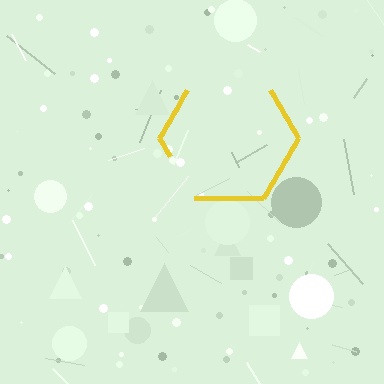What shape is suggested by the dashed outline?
The dashed outline suggests a hexagon.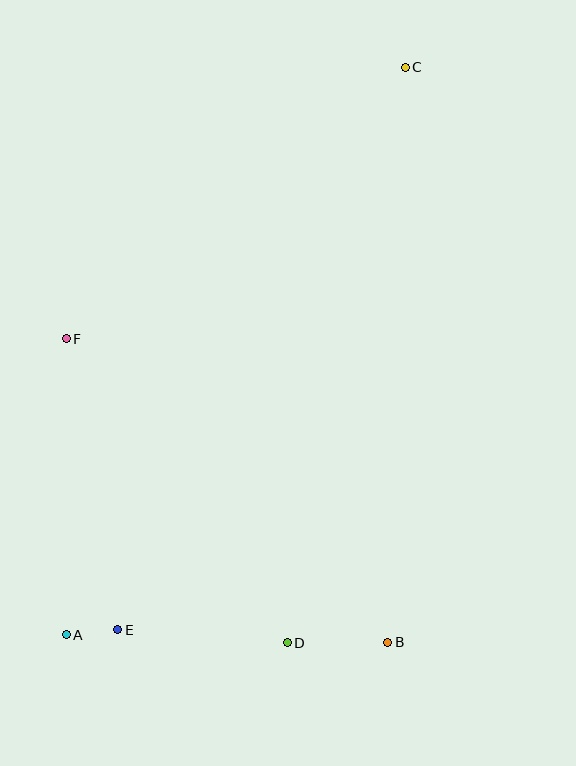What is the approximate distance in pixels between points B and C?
The distance between B and C is approximately 576 pixels.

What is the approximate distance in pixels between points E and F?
The distance between E and F is approximately 296 pixels.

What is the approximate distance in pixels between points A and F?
The distance between A and F is approximately 296 pixels.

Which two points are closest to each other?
Points A and E are closest to each other.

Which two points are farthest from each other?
Points A and C are farthest from each other.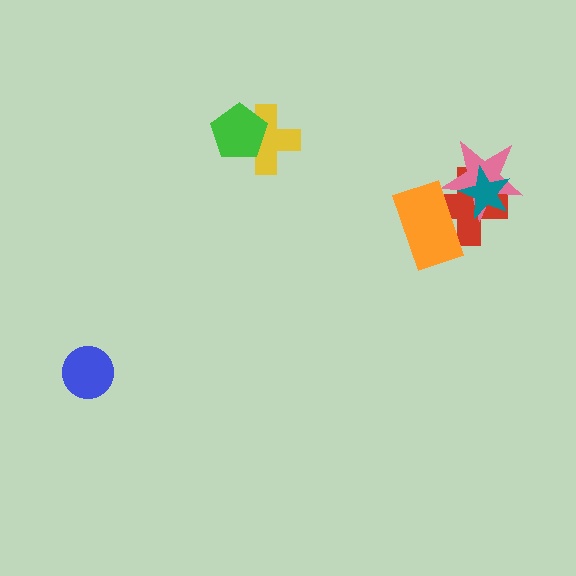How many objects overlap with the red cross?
3 objects overlap with the red cross.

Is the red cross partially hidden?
Yes, it is partially covered by another shape.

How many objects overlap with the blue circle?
0 objects overlap with the blue circle.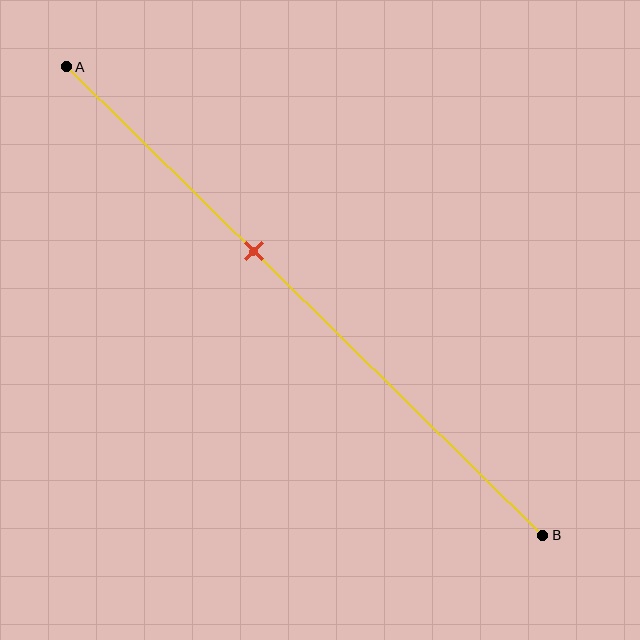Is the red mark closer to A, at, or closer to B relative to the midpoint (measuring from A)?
The red mark is closer to point A than the midpoint of segment AB.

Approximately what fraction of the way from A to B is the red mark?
The red mark is approximately 40% of the way from A to B.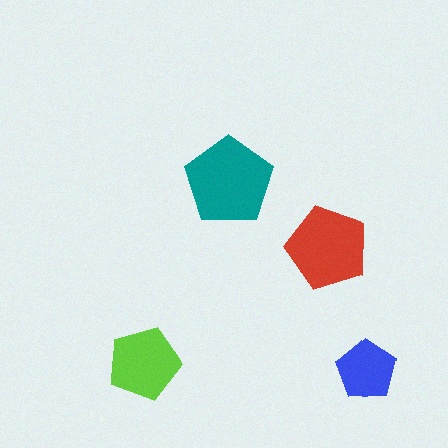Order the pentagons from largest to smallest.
the teal one, the red one, the lime one, the blue one.